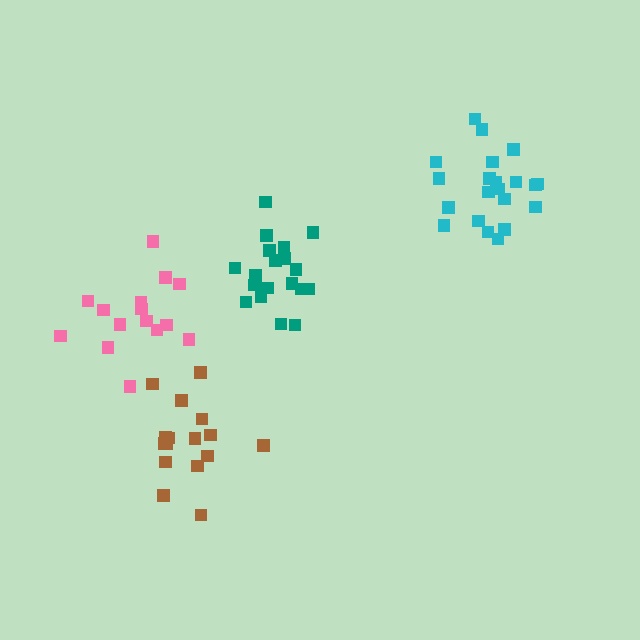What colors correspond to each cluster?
The clusters are colored: teal, brown, cyan, pink.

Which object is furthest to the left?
The pink cluster is leftmost.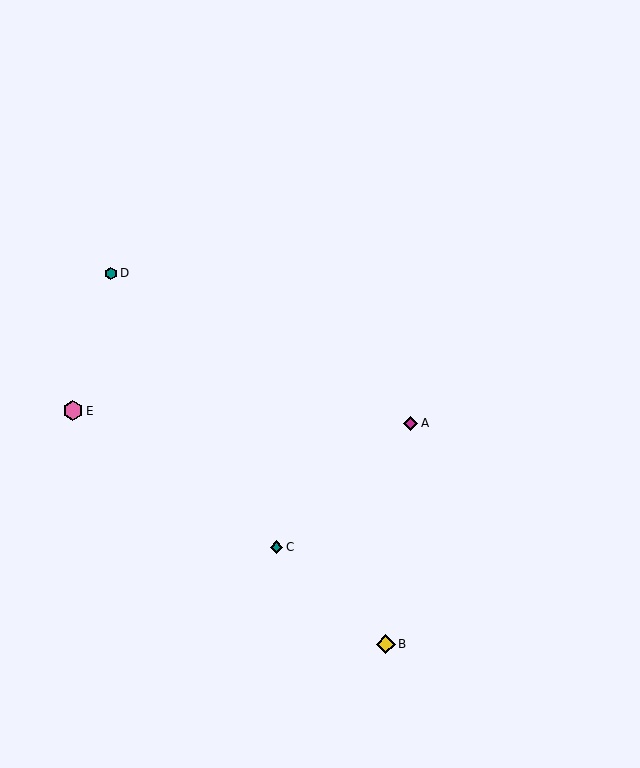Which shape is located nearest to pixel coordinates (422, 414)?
The magenta diamond (labeled A) at (411, 423) is nearest to that location.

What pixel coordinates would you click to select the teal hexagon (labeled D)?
Click at (111, 273) to select the teal hexagon D.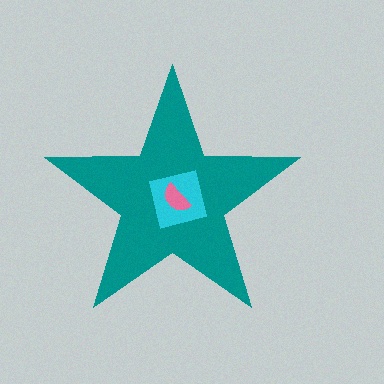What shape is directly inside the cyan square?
The pink semicircle.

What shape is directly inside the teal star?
The cyan square.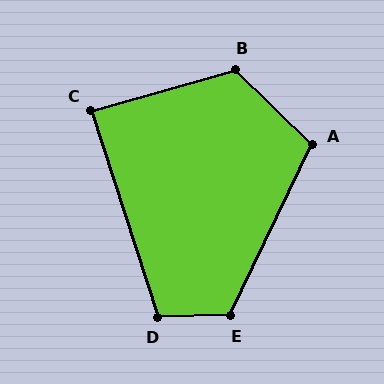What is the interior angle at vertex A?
Approximately 108 degrees (obtuse).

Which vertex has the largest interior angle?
B, at approximately 120 degrees.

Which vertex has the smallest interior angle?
C, at approximately 88 degrees.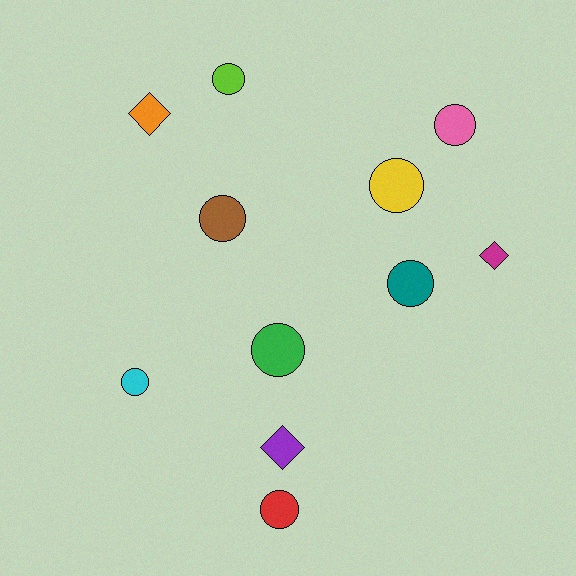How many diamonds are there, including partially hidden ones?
There are 3 diamonds.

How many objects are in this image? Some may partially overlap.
There are 11 objects.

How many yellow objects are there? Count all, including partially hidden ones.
There is 1 yellow object.